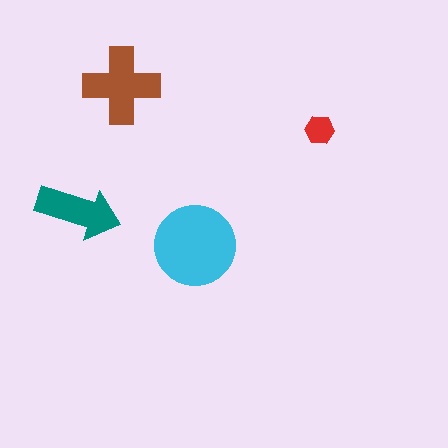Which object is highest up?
The brown cross is topmost.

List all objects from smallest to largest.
The red hexagon, the teal arrow, the brown cross, the cyan circle.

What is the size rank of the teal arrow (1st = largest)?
3rd.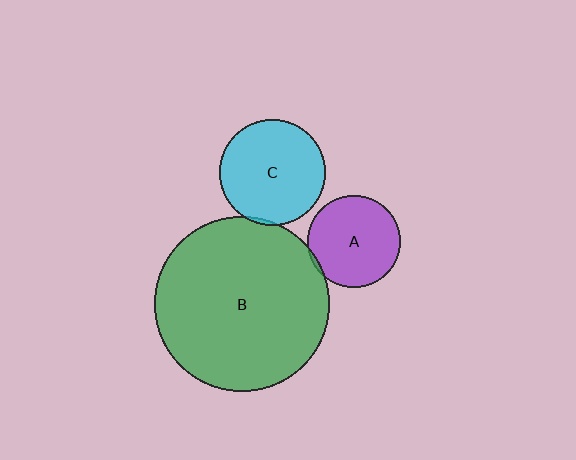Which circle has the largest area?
Circle B (green).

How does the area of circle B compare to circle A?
Approximately 3.6 times.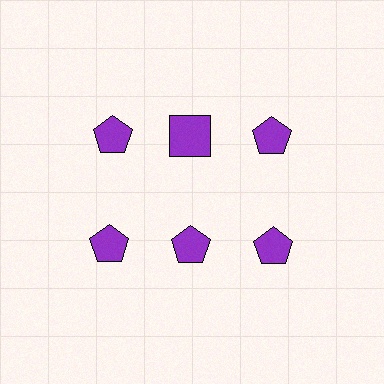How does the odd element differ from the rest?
It has a different shape: square instead of pentagon.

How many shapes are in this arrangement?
There are 6 shapes arranged in a grid pattern.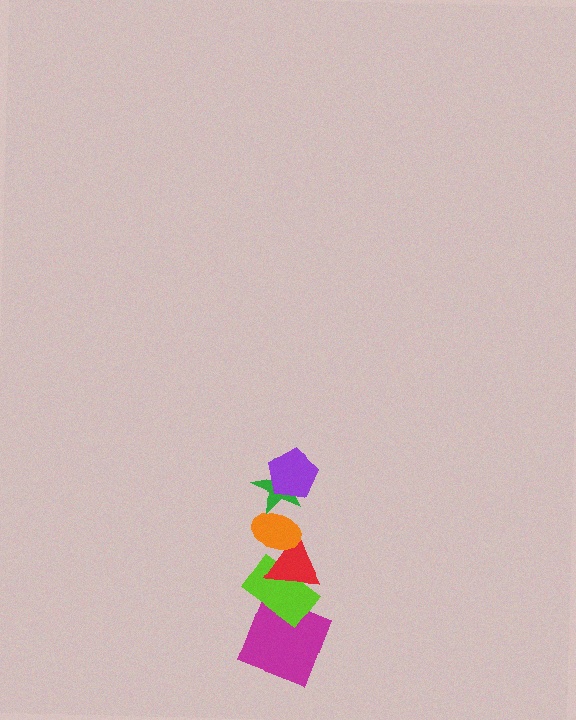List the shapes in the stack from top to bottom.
From top to bottom: the purple pentagon, the green star, the orange ellipse, the red triangle, the lime rectangle, the magenta square.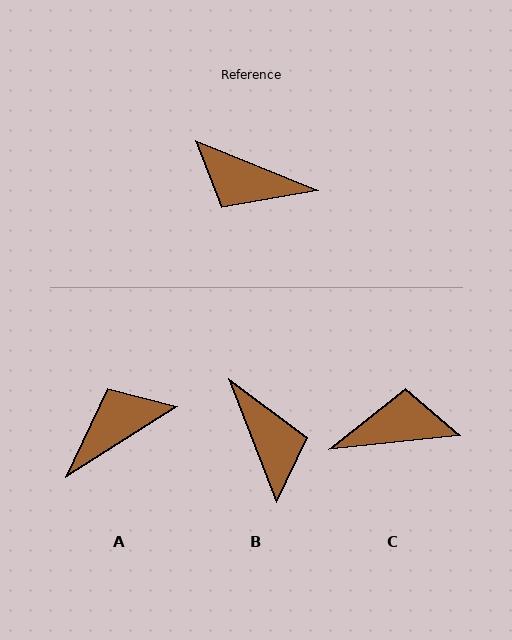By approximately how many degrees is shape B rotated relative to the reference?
Approximately 133 degrees counter-clockwise.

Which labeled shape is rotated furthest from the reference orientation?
C, about 152 degrees away.